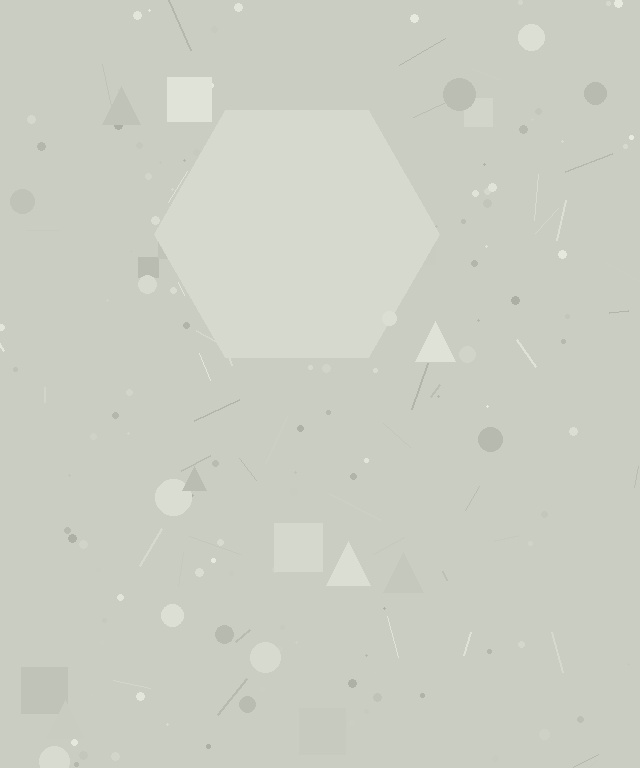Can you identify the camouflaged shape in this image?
The camouflaged shape is a hexagon.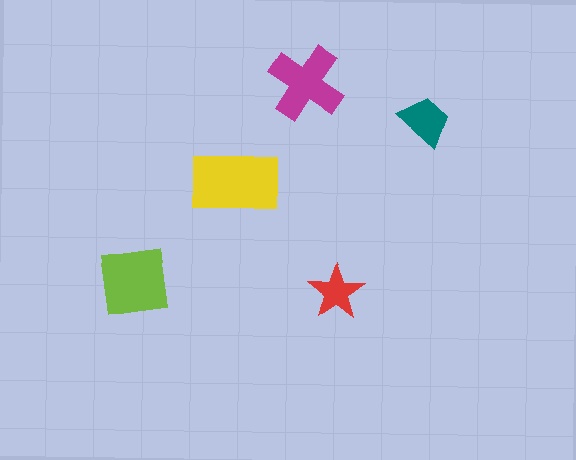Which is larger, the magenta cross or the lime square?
The lime square.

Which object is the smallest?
The red star.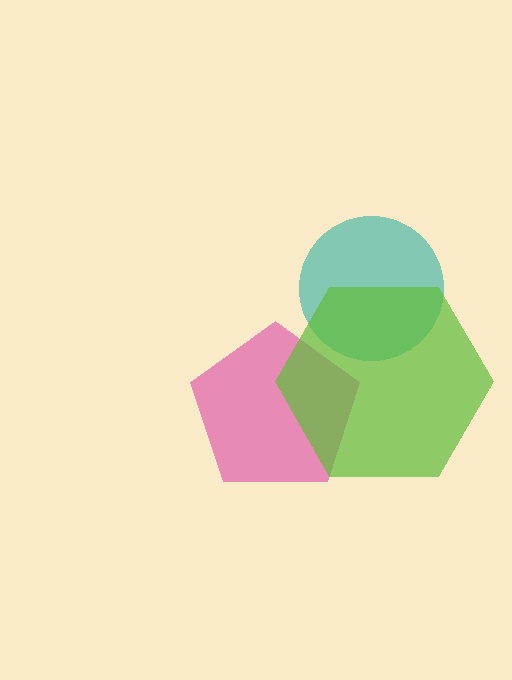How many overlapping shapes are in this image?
There are 3 overlapping shapes in the image.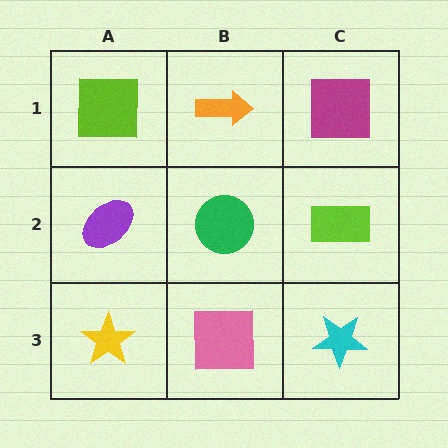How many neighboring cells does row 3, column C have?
2.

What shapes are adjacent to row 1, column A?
A purple ellipse (row 2, column A), an orange arrow (row 1, column B).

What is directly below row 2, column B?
A pink square.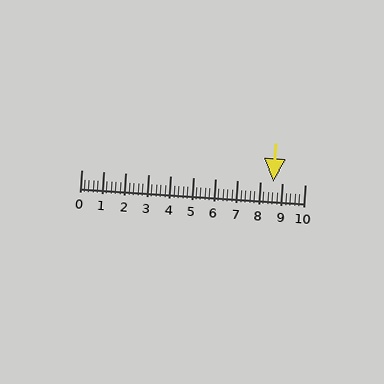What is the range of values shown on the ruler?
The ruler shows values from 0 to 10.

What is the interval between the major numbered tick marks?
The major tick marks are spaced 1 units apart.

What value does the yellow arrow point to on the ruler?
The yellow arrow points to approximately 8.6.